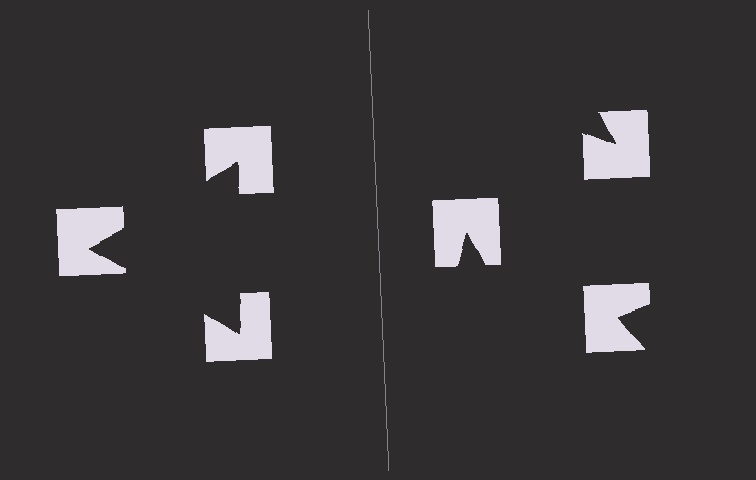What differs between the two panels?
The notched squares are positioned identically on both sides; only the wedge orientations differ. On the left they align to a triangle; on the right they are misaligned.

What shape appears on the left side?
An illusory triangle.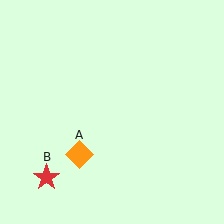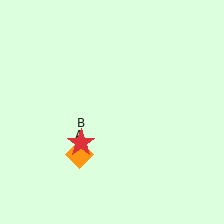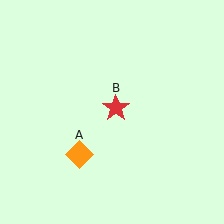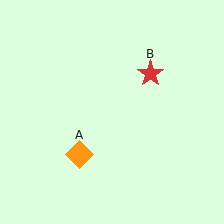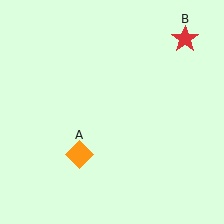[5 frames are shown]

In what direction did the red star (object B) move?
The red star (object B) moved up and to the right.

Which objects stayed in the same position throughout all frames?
Orange diamond (object A) remained stationary.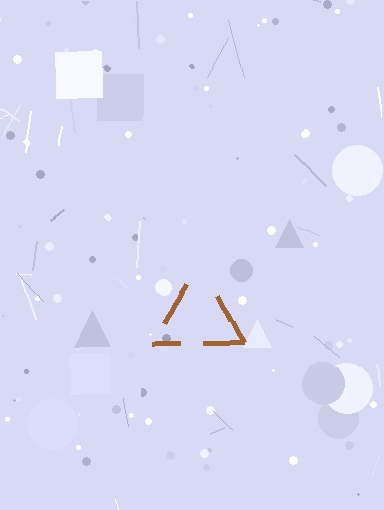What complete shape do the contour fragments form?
The contour fragments form a triangle.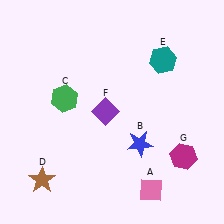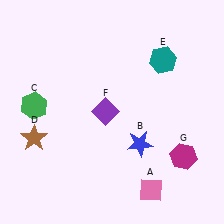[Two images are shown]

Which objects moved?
The objects that moved are: the green hexagon (C), the brown star (D).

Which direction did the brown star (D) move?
The brown star (D) moved up.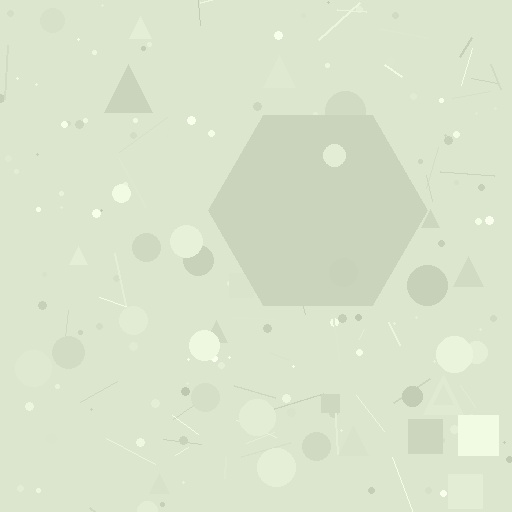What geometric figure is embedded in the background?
A hexagon is embedded in the background.